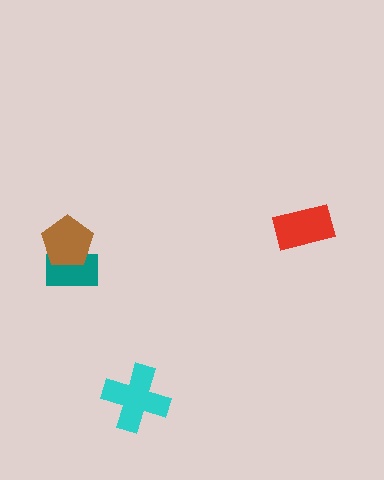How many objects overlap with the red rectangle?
0 objects overlap with the red rectangle.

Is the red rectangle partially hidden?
No, no other shape covers it.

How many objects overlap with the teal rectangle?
1 object overlaps with the teal rectangle.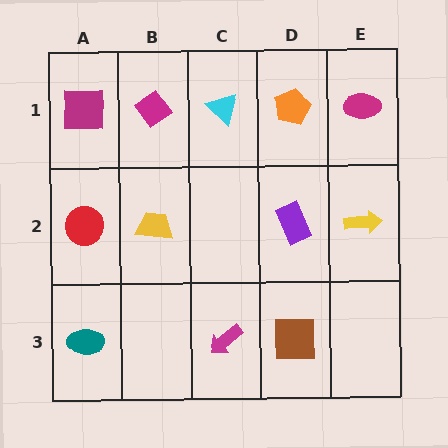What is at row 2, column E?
A yellow arrow.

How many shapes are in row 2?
4 shapes.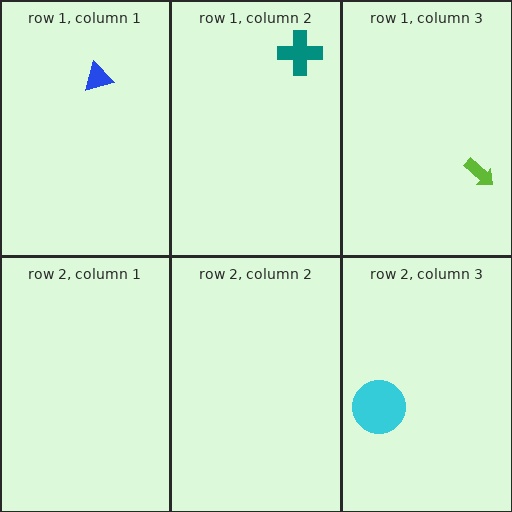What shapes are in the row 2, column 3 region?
The cyan circle.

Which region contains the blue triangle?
The row 1, column 1 region.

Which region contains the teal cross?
The row 1, column 2 region.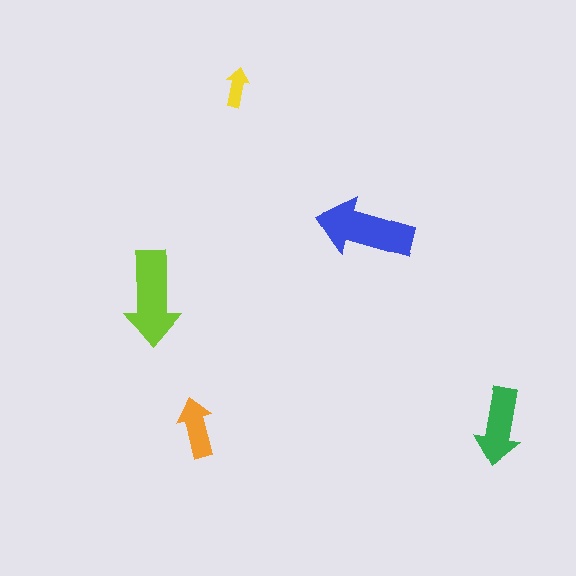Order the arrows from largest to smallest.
the blue one, the lime one, the green one, the orange one, the yellow one.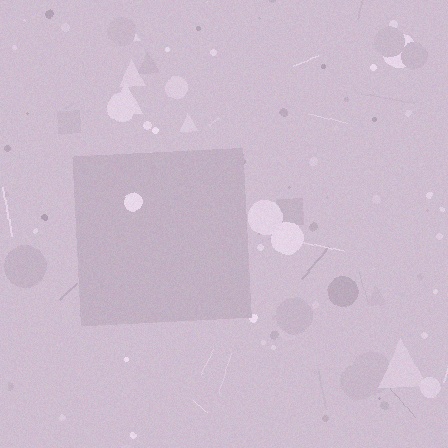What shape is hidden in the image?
A square is hidden in the image.